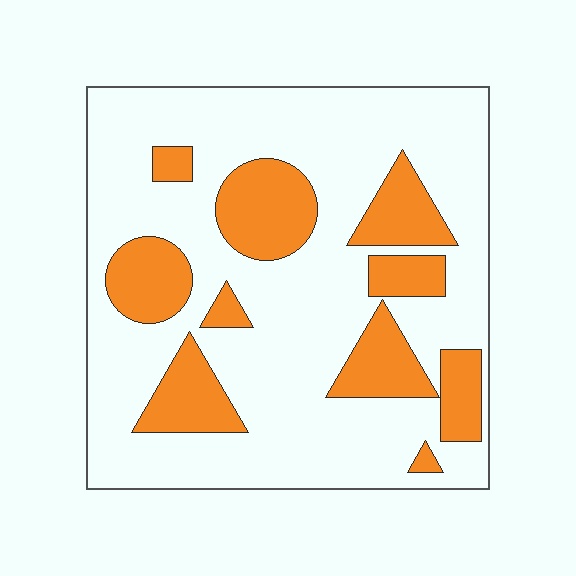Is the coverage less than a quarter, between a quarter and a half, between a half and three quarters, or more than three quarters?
Between a quarter and a half.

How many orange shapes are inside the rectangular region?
10.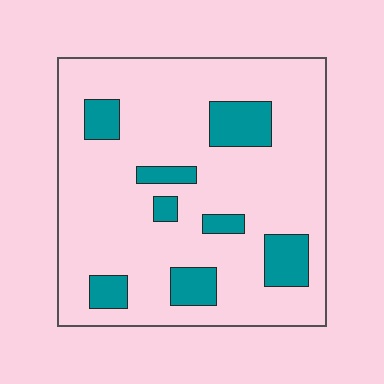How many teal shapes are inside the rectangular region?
8.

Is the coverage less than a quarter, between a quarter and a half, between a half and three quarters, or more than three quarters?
Less than a quarter.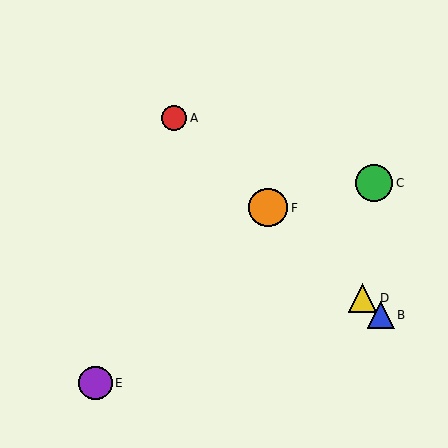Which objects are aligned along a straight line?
Objects A, B, D, F are aligned along a straight line.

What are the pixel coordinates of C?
Object C is at (374, 183).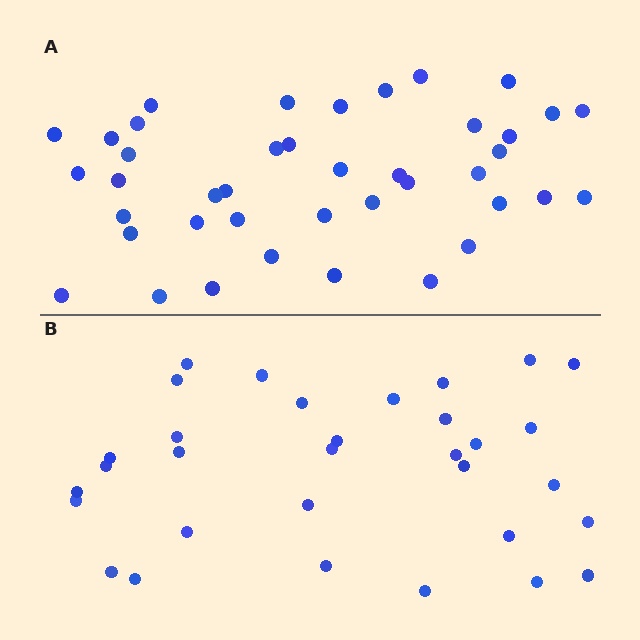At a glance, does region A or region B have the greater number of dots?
Region A (the top region) has more dots.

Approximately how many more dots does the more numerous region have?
Region A has roughly 8 or so more dots than region B.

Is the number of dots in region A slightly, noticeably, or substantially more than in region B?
Region A has noticeably more, but not dramatically so. The ratio is roughly 1.3 to 1.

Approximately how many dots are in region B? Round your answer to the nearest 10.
About 30 dots. (The exact count is 32, which rounds to 30.)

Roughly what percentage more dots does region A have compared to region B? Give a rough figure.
About 30% more.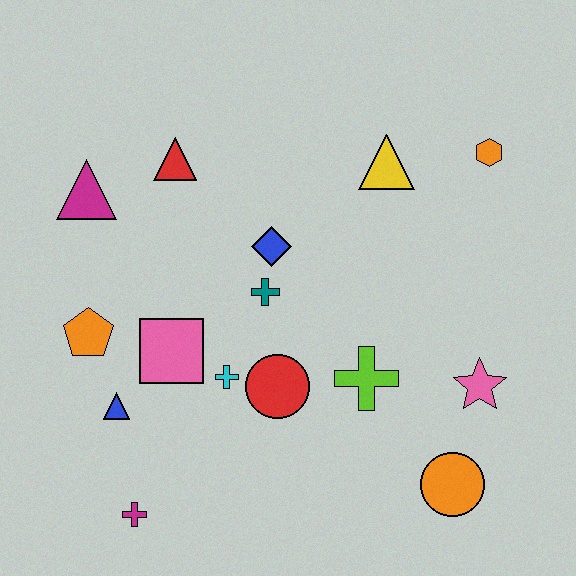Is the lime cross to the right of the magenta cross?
Yes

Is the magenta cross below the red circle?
Yes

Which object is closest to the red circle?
The cyan cross is closest to the red circle.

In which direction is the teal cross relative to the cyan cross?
The teal cross is above the cyan cross.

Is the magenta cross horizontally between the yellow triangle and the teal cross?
No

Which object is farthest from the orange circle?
The magenta triangle is farthest from the orange circle.